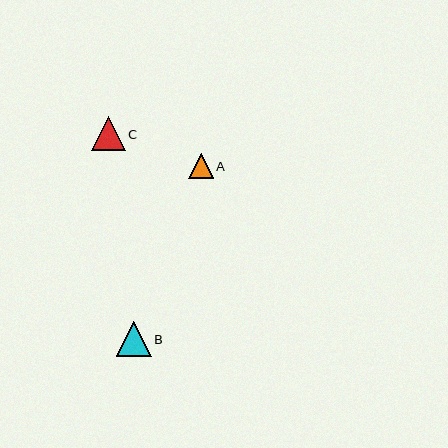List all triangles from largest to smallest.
From largest to smallest: B, C, A.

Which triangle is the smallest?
Triangle A is the smallest with a size of approximately 25 pixels.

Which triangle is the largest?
Triangle B is the largest with a size of approximately 35 pixels.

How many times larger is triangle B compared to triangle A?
Triangle B is approximately 1.4 times the size of triangle A.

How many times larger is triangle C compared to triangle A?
Triangle C is approximately 1.4 times the size of triangle A.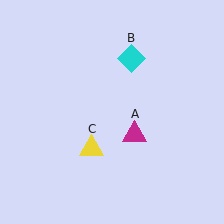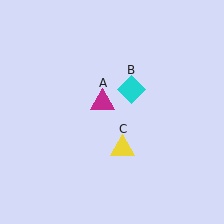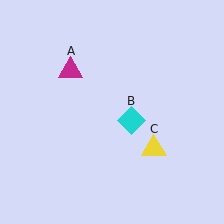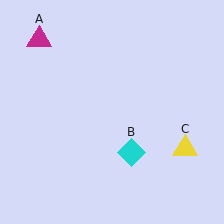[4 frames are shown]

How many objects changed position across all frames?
3 objects changed position: magenta triangle (object A), cyan diamond (object B), yellow triangle (object C).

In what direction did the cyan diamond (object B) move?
The cyan diamond (object B) moved down.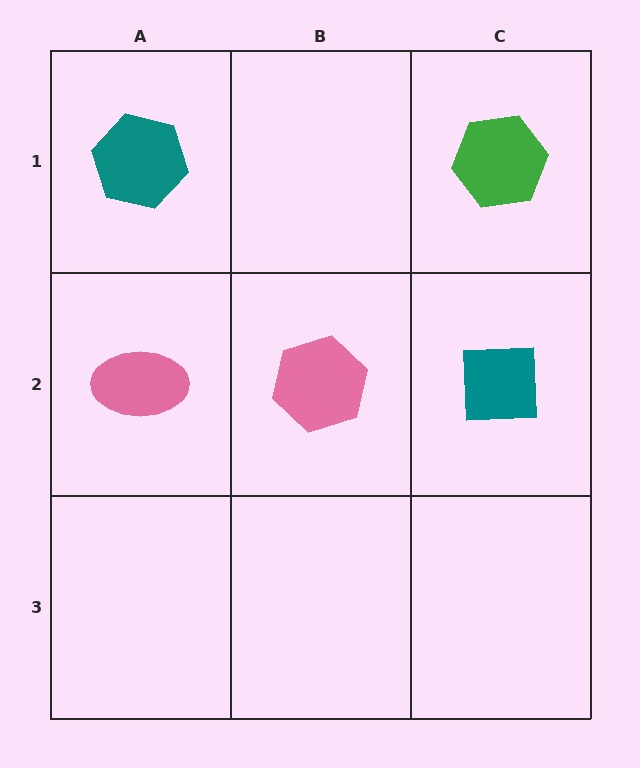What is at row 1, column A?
A teal hexagon.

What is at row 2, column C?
A teal square.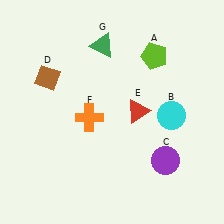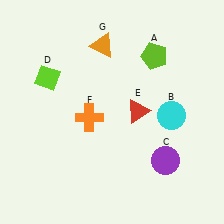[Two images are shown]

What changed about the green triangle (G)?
In Image 1, G is green. In Image 2, it changed to orange.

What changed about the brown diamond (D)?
In Image 1, D is brown. In Image 2, it changed to lime.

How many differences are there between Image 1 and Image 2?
There are 2 differences between the two images.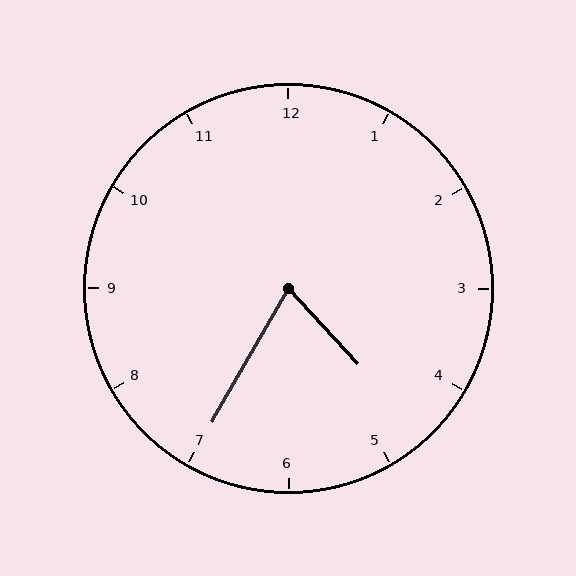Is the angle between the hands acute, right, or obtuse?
It is acute.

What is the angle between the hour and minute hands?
Approximately 72 degrees.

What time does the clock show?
4:35.